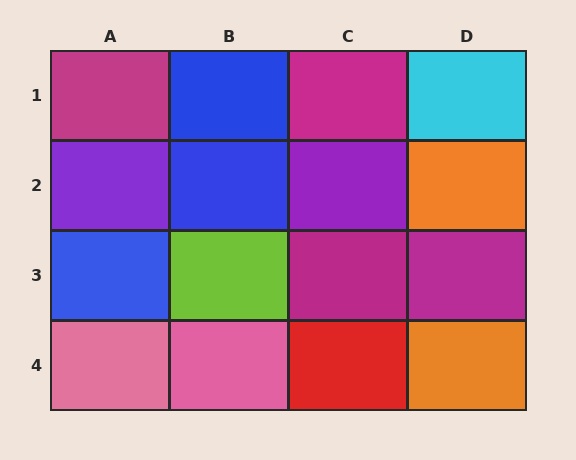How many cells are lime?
1 cell is lime.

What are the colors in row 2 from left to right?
Purple, blue, purple, orange.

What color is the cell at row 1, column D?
Cyan.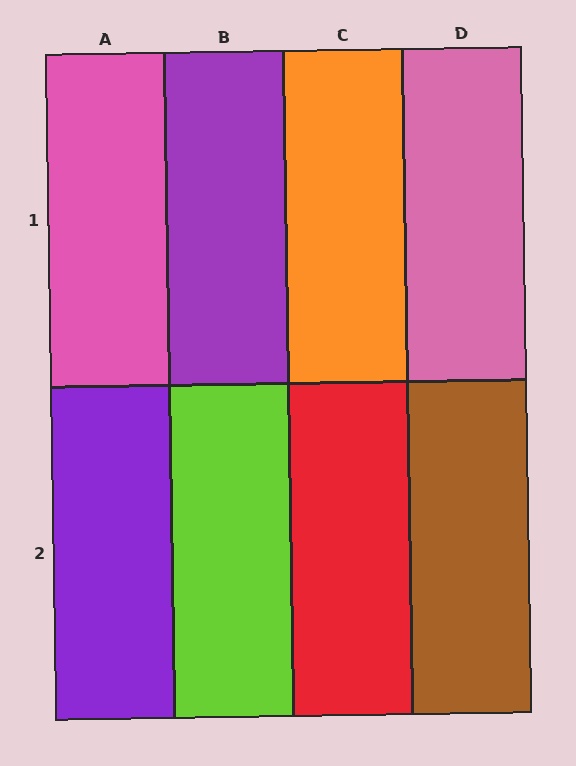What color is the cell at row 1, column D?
Pink.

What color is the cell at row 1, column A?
Pink.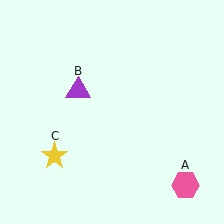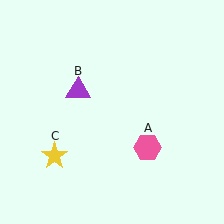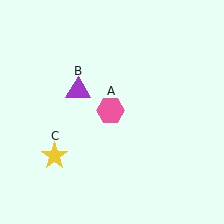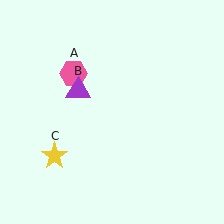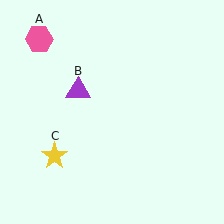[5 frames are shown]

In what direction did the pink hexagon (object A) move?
The pink hexagon (object A) moved up and to the left.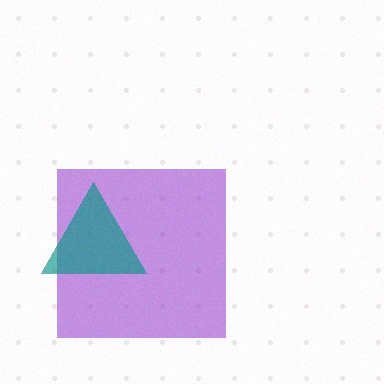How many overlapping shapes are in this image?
There are 2 overlapping shapes in the image.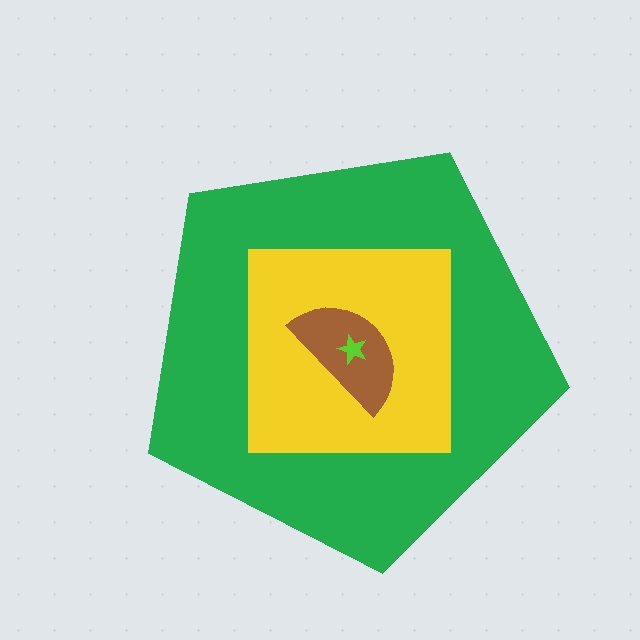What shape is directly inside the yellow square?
The brown semicircle.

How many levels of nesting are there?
4.